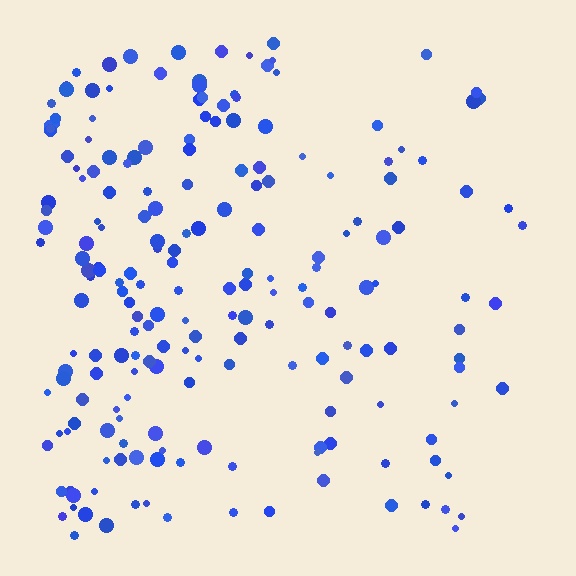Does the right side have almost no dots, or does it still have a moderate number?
Still a moderate number, just noticeably fewer than the left.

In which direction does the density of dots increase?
From right to left, with the left side densest.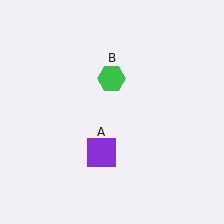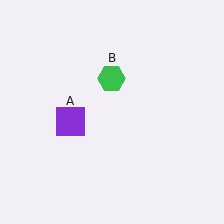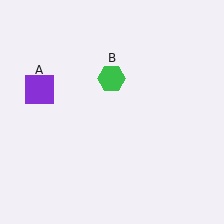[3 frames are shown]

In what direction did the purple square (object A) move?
The purple square (object A) moved up and to the left.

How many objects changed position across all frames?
1 object changed position: purple square (object A).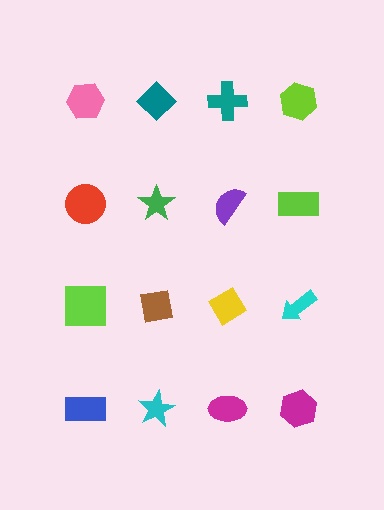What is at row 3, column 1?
A lime square.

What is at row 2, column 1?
A red circle.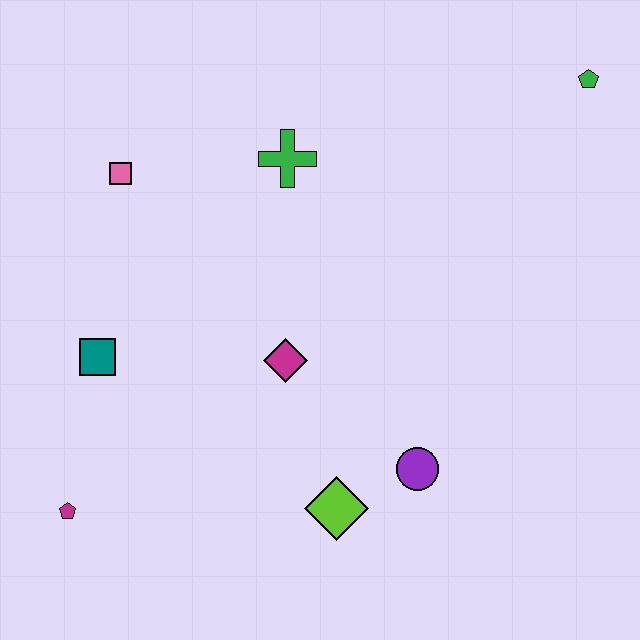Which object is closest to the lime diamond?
The purple circle is closest to the lime diamond.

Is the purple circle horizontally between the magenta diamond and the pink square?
No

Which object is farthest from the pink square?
The green pentagon is farthest from the pink square.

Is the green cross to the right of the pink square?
Yes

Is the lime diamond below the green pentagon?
Yes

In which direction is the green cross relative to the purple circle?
The green cross is above the purple circle.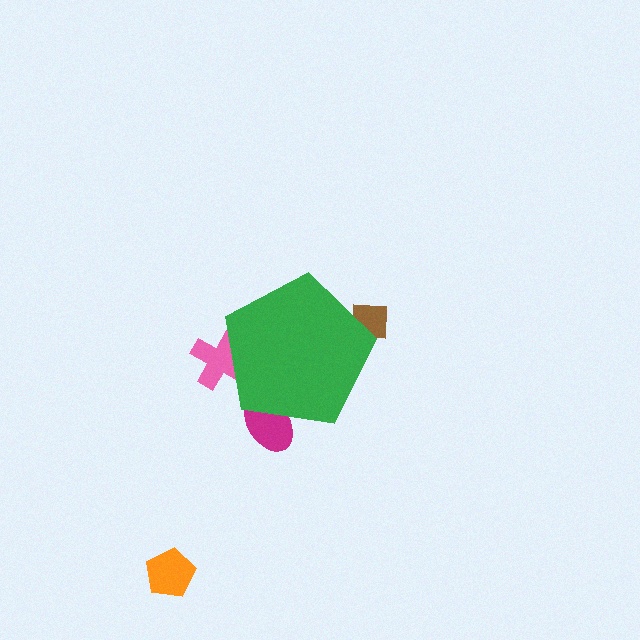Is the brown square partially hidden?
Yes, the brown square is partially hidden behind the green pentagon.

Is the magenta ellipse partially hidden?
Yes, the magenta ellipse is partially hidden behind the green pentagon.